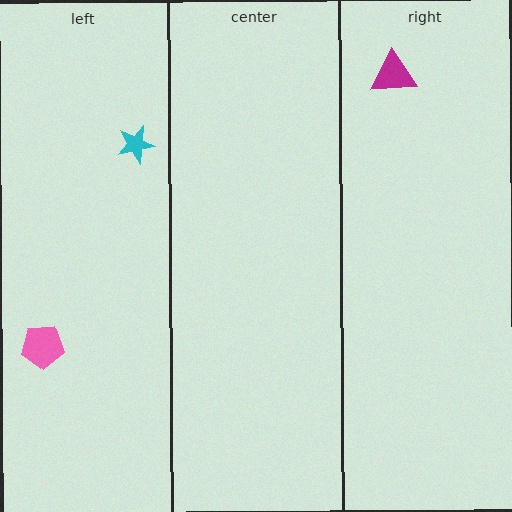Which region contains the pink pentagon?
The left region.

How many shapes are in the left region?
2.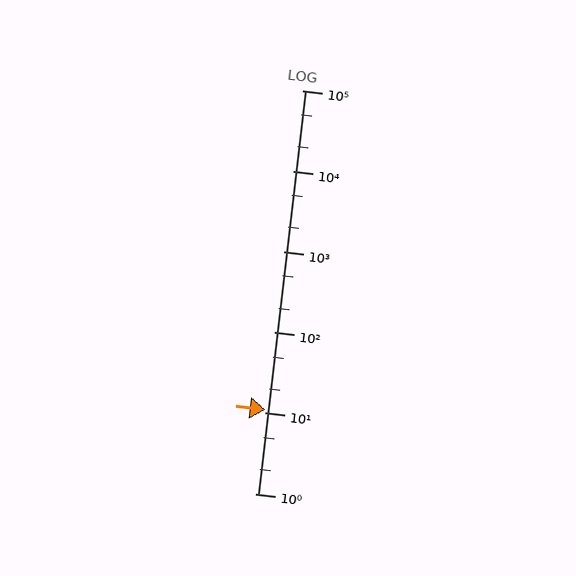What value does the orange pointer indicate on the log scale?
The pointer indicates approximately 11.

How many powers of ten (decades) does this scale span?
The scale spans 5 decades, from 1 to 100000.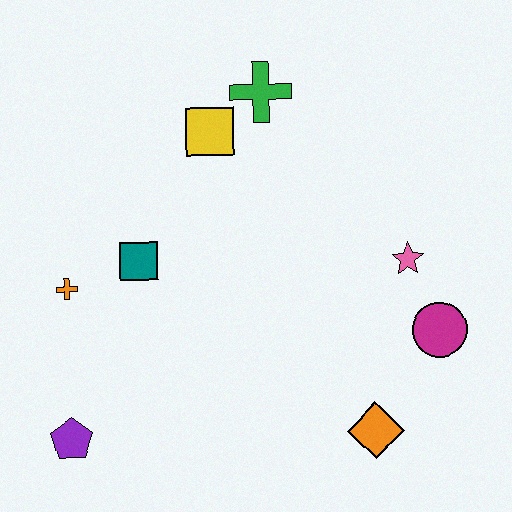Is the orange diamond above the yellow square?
No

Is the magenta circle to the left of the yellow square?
No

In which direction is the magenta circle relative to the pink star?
The magenta circle is below the pink star.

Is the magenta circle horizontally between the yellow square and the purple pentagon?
No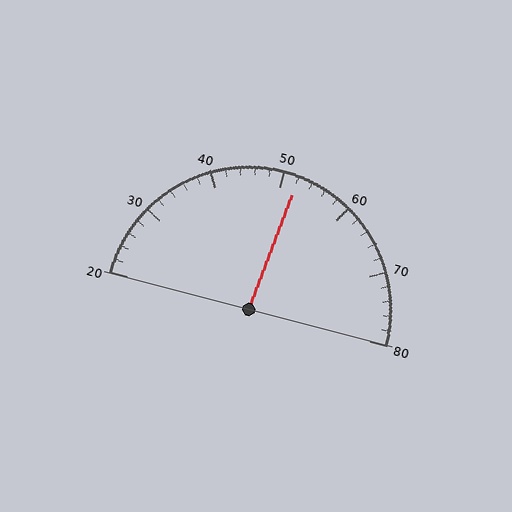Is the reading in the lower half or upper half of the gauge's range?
The reading is in the upper half of the range (20 to 80).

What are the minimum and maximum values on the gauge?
The gauge ranges from 20 to 80.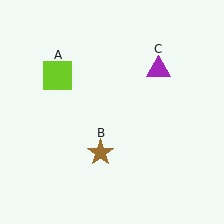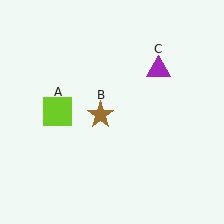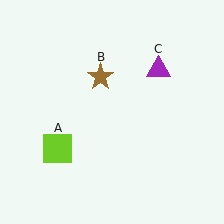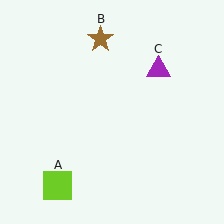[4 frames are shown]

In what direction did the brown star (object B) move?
The brown star (object B) moved up.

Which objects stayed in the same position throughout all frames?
Purple triangle (object C) remained stationary.